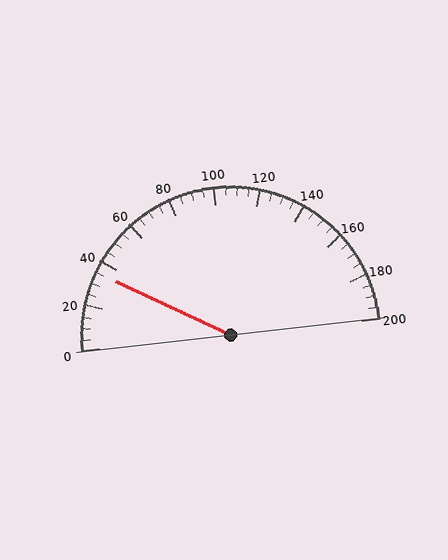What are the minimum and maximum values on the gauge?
The gauge ranges from 0 to 200.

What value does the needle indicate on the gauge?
The needle indicates approximately 35.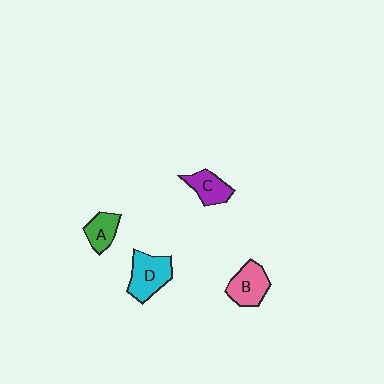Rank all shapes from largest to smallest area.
From largest to smallest: D (cyan), B (pink), C (purple), A (green).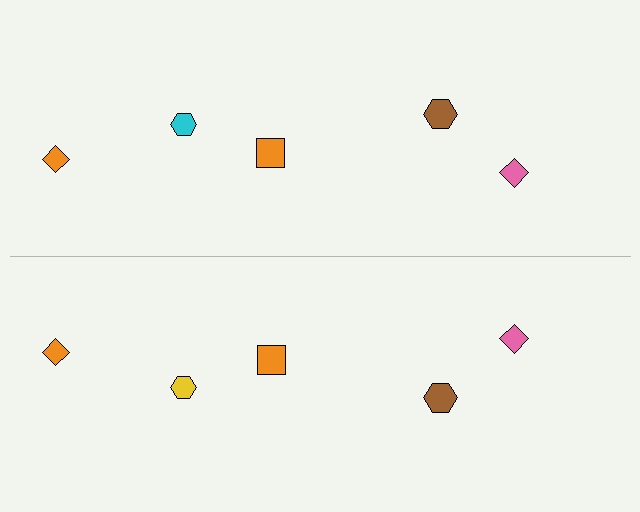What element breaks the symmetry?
The yellow hexagon on the bottom side breaks the symmetry — its mirror counterpart is cyan.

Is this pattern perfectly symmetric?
No, the pattern is not perfectly symmetric. The yellow hexagon on the bottom side breaks the symmetry — its mirror counterpart is cyan.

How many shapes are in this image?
There are 10 shapes in this image.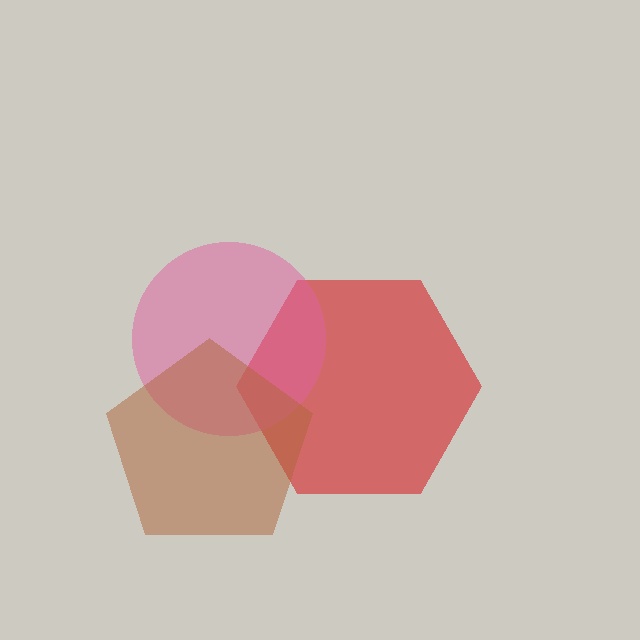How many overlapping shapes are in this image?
There are 3 overlapping shapes in the image.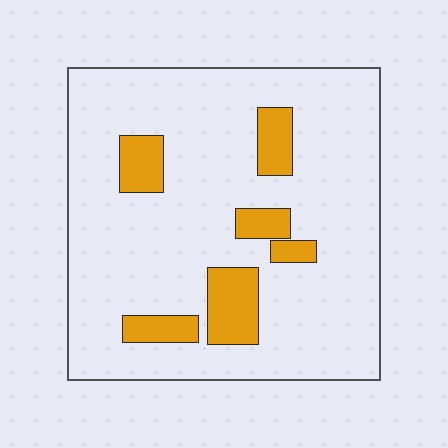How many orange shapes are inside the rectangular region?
6.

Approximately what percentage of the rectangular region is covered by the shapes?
Approximately 15%.